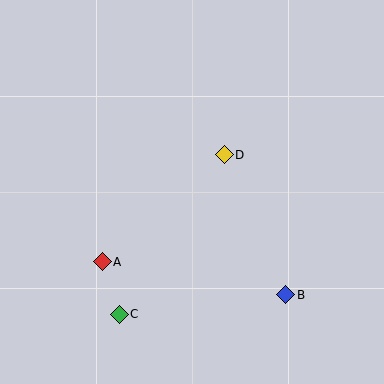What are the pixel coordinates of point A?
Point A is at (102, 262).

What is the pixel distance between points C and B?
The distance between C and B is 168 pixels.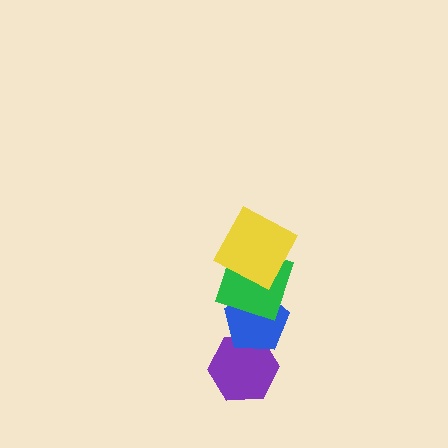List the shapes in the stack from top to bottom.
From top to bottom: the yellow square, the green square, the blue pentagon, the purple hexagon.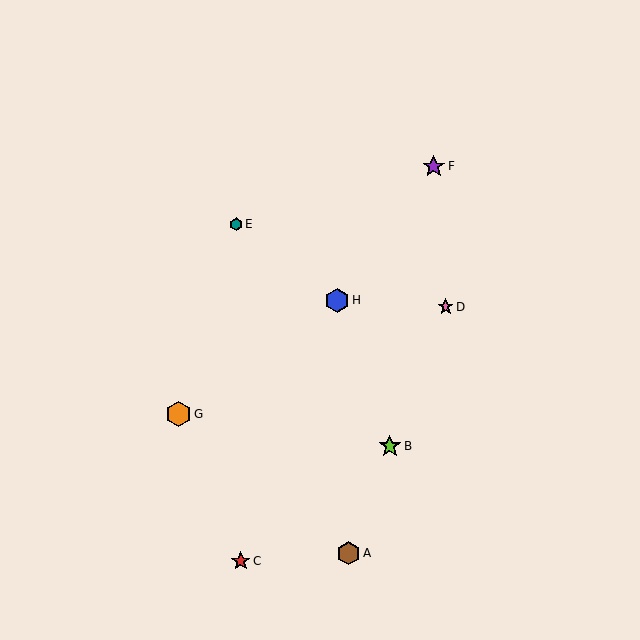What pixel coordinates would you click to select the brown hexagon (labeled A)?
Click at (348, 553) to select the brown hexagon A.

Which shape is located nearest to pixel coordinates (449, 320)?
The pink star (labeled D) at (446, 307) is nearest to that location.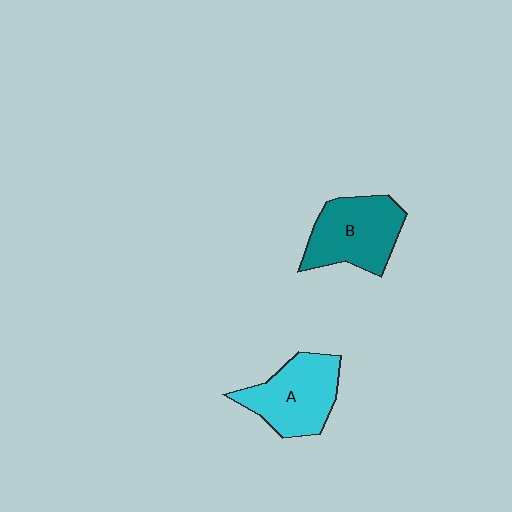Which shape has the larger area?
Shape B (teal).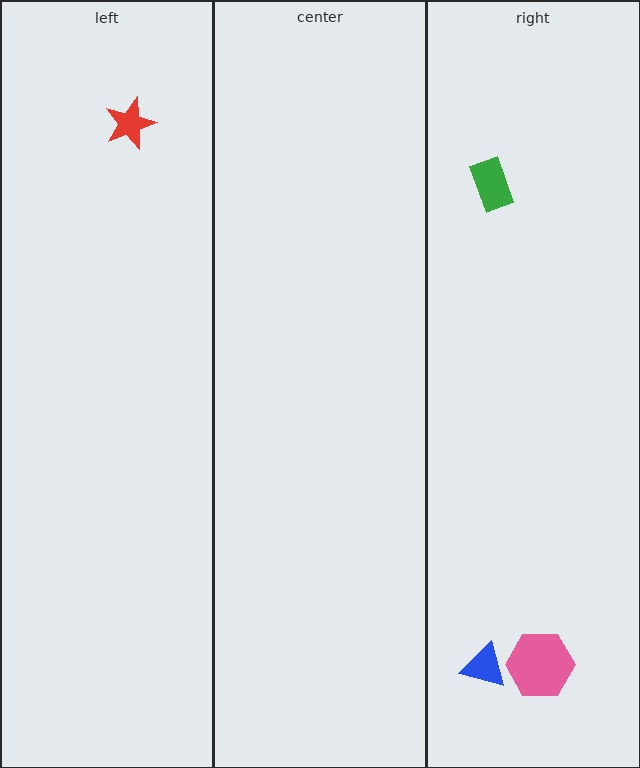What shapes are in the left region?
The red star.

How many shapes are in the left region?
1.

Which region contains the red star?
The left region.